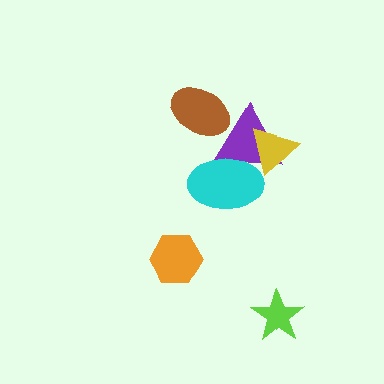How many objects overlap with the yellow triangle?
2 objects overlap with the yellow triangle.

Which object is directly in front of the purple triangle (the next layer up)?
The yellow triangle is directly in front of the purple triangle.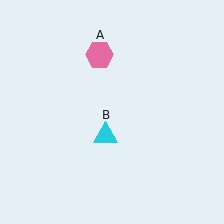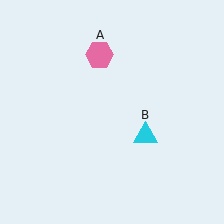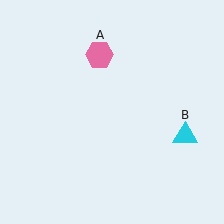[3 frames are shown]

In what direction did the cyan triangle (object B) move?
The cyan triangle (object B) moved right.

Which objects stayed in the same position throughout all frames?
Pink hexagon (object A) remained stationary.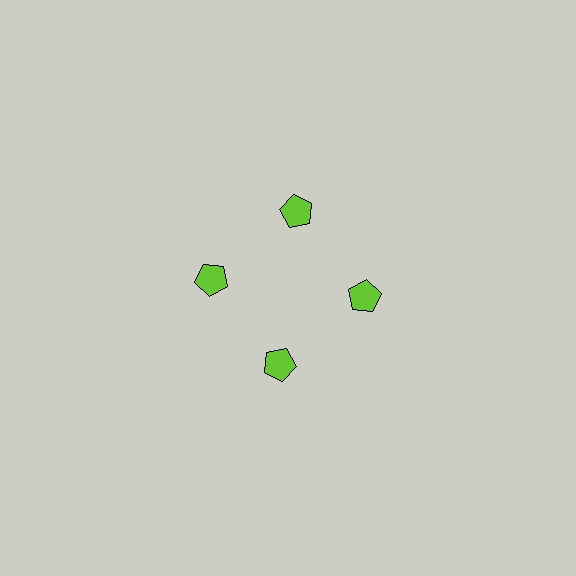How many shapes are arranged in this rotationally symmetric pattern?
There are 4 shapes, arranged in 4 groups of 1.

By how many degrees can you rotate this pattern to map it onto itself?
The pattern maps onto itself every 90 degrees of rotation.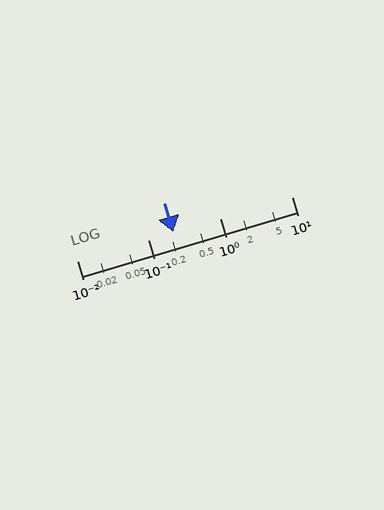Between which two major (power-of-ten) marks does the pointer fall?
The pointer is between 0.1 and 1.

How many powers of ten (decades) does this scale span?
The scale spans 3 decades, from 0.01 to 10.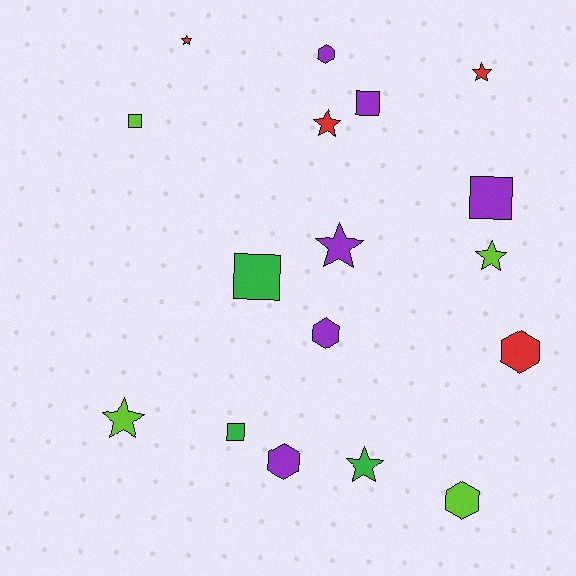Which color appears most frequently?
Purple, with 6 objects.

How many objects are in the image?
There are 17 objects.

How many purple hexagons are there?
There are 3 purple hexagons.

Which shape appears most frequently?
Star, with 7 objects.